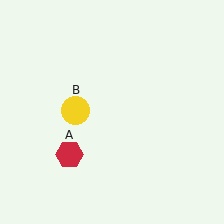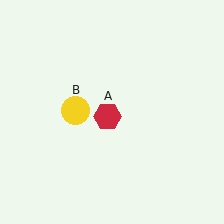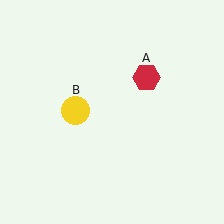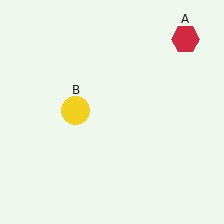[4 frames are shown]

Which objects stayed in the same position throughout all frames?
Yellow circle (object B) remained stationary.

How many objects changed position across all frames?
1 object changed position: red hexagon (object A).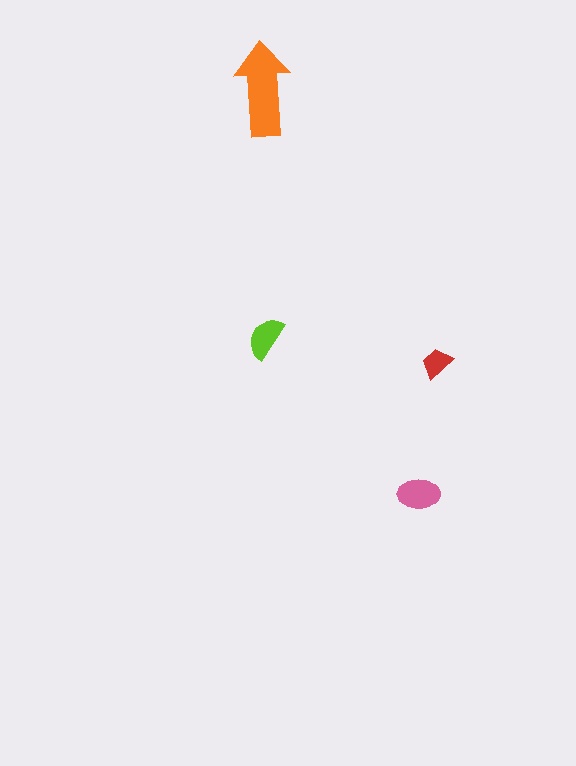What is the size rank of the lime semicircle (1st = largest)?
3rd.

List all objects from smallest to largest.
The red trapezoid, the lime semicircle, the pink ellipse, the orange arrow.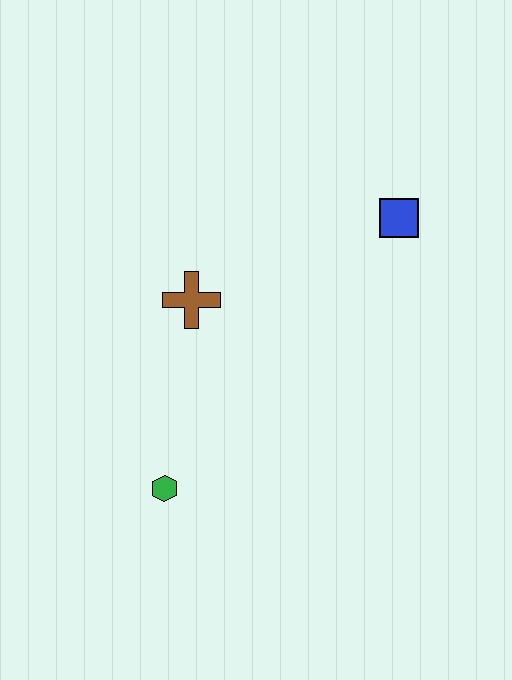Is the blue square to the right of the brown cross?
Yes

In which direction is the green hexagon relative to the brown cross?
The green hexagon is below the brown cross.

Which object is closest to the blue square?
The brown cross is closest to the blue square.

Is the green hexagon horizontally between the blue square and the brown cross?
No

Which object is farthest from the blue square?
The green hexagon is farthest from the blue square.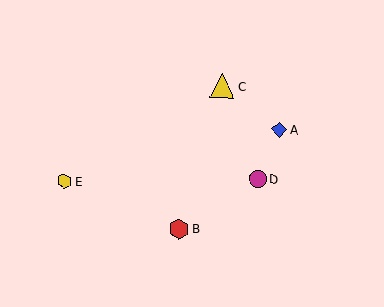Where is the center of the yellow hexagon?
The center of the yellow hexagon is at (64, 181).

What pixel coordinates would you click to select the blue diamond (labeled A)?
Click at (280, 129) to select the blue diamond A.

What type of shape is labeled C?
Shape C is a yellow triangle.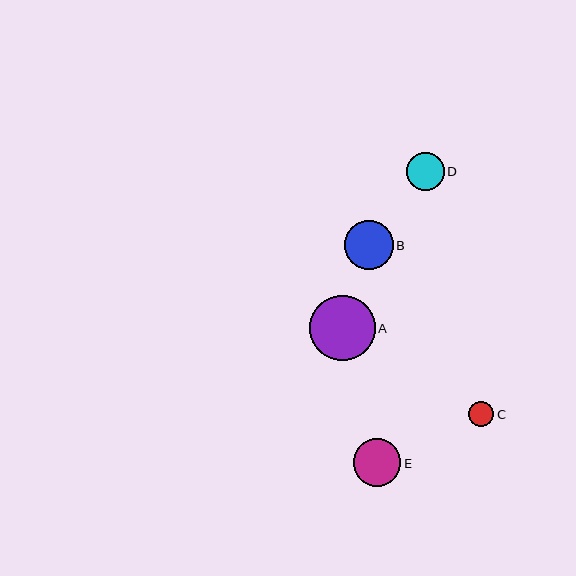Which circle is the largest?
Circle A is the largest with a size of approximately 66 pixels.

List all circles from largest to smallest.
From largest to smallest: A, B, E, D, C.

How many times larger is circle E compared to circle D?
Circle E is approximately 1.3 times the size of circle D.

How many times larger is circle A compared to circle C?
Circle A is approximately 2.6 times the size of circle C.